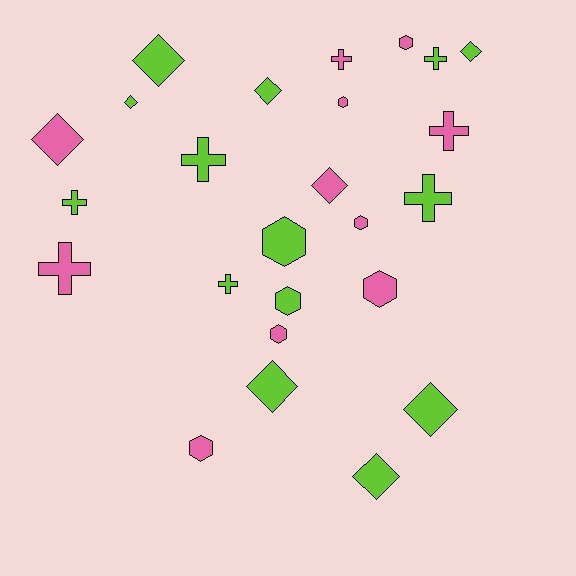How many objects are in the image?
There are 25 objects.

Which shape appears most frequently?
Diamond, with 9 objects.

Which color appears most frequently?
Lime, with 14 objects.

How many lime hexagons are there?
There are 2 lime hexagons.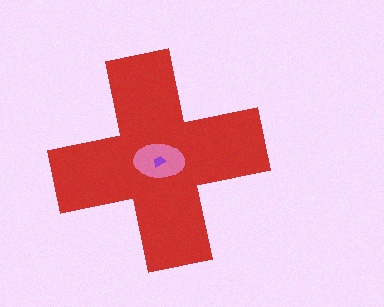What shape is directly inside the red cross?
The pink ellipse.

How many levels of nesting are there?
3.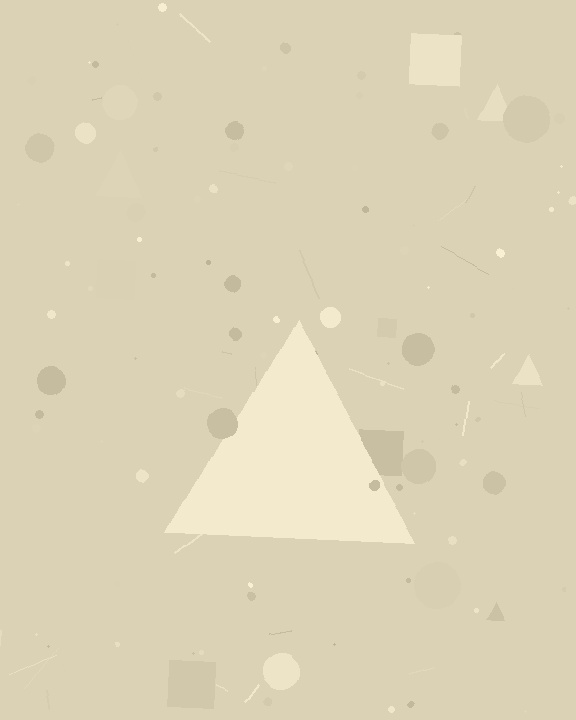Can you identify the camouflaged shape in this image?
The camouflaged shape is a triangle.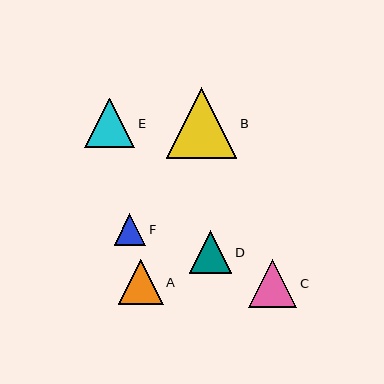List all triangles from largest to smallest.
From largest to smallest: B, E, C, A, D, F.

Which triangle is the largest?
Triangle B is the largest with a size of approximately 70 pixels.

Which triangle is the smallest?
Triangle F is the smallest with a size of approximately 32 pixels.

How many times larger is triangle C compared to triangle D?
Triangle C is approximately 1.1 times the size of triangle D.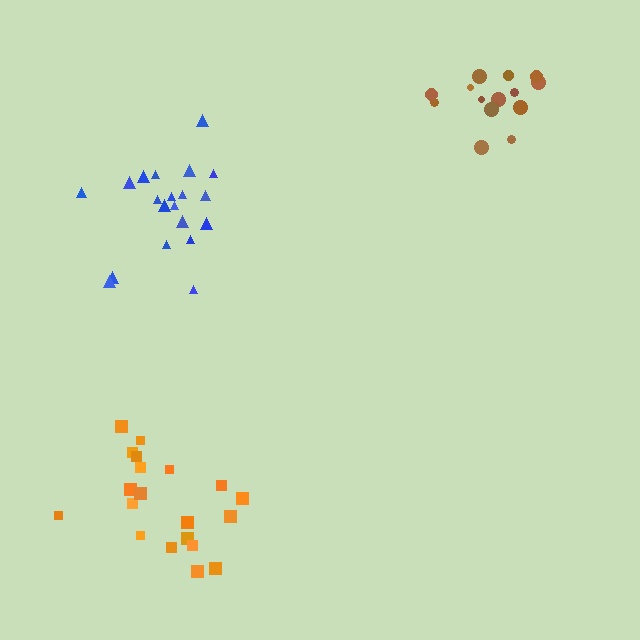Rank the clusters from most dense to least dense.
brown, blue, orange.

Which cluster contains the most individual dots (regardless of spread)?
Blue (20).